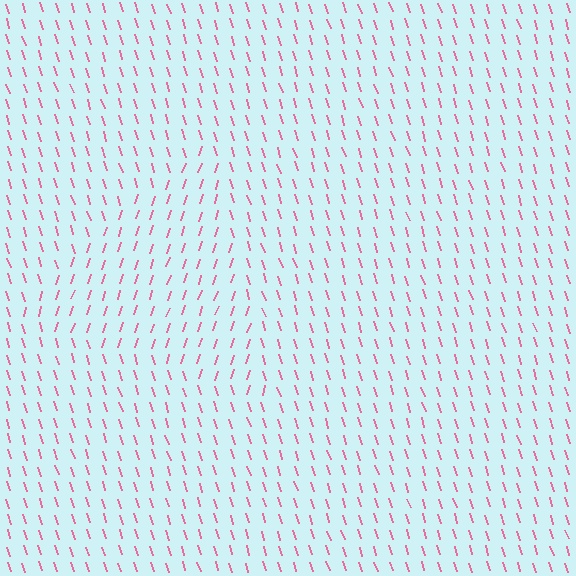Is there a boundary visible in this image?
Yes, there is a texture boundary formed by a change in line orientation.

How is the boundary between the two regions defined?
The boundary is defined purely by a change in line orientation (approximately 36 degrees difference). All lines are the same color and thickness.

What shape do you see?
I see a triangle.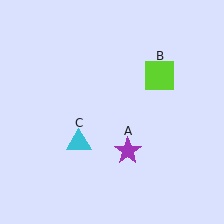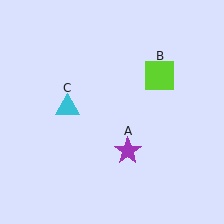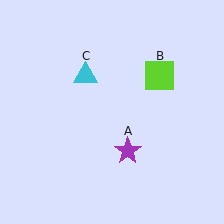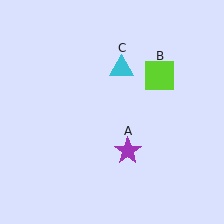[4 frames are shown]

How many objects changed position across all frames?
1 object changed position: cyan triangle (object C).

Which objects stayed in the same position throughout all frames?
Purple star (object A) and lime square (object B) remained stationary.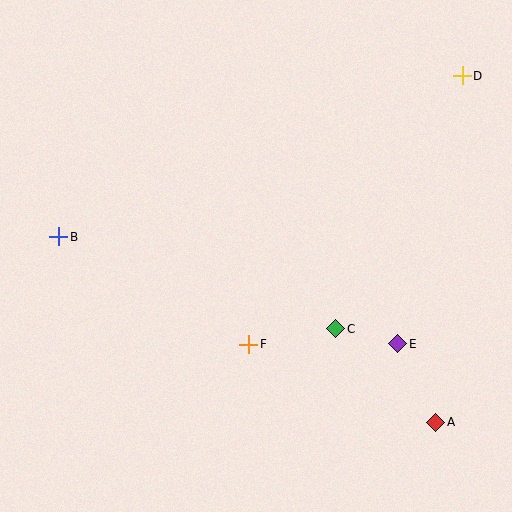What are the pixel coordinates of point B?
Point B is at (59, 237).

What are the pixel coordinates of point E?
Point E is at (398, 344).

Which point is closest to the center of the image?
Point F at (249, 344) is closest to the center.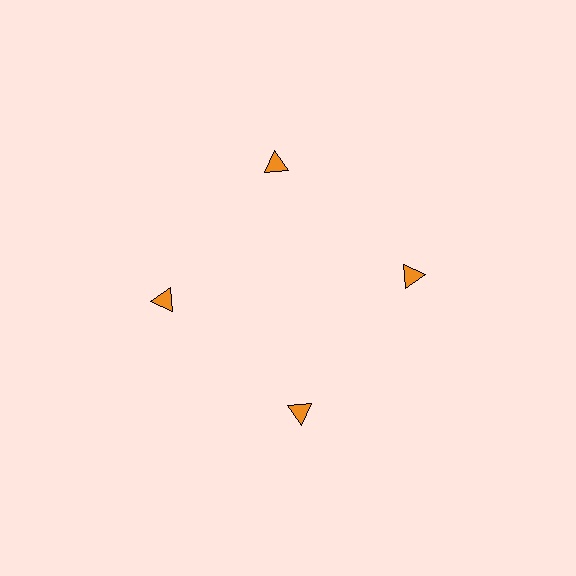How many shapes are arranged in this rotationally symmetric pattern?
There are 4 shapes, arranged in 4 groups of 1.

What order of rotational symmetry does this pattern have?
This pattern has 4-fold rotational symmetry.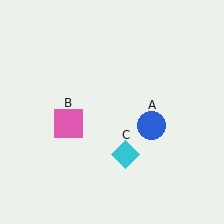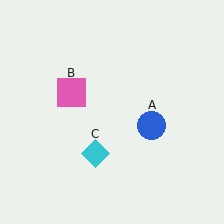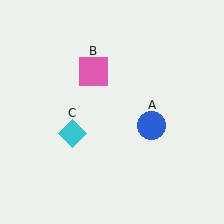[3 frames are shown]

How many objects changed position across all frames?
2 objects changed position: pink square (object B), cyan diamond (object C).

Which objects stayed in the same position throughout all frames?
Blue circle (object A) remained stationary.